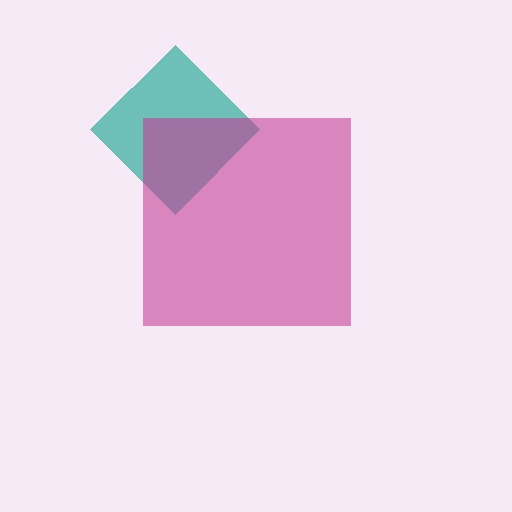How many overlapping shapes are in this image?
There are 2 overlapping shapes in the image.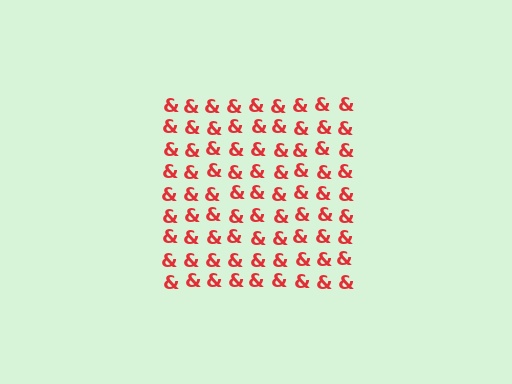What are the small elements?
The small elements are ampersands.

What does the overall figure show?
The overall figure shows a square.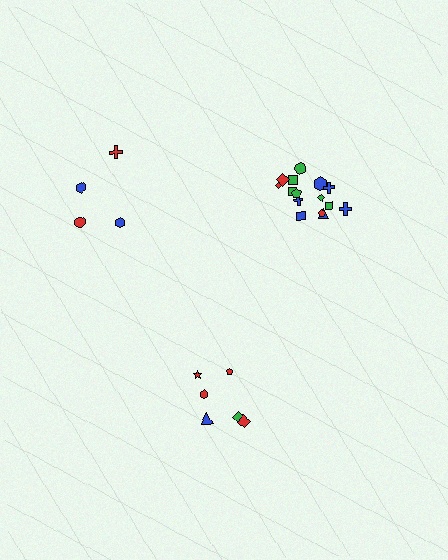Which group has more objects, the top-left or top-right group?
The top-right group.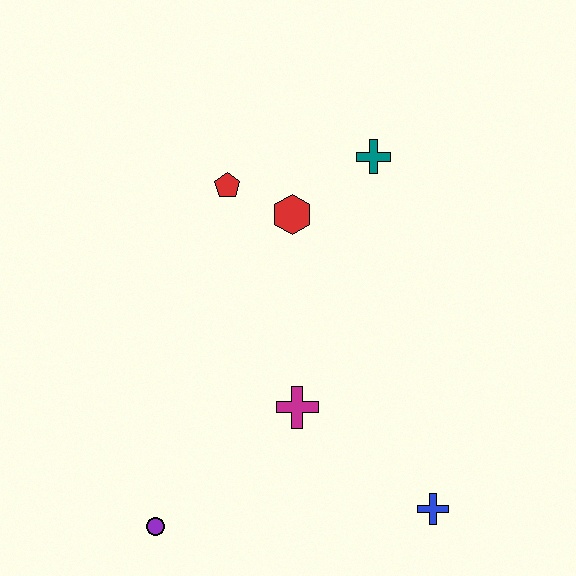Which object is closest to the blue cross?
The magenta cross is closest to the blue cross.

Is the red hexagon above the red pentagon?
No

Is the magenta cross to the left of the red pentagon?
No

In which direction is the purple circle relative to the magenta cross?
The purple circle is to the left of the magenta cross.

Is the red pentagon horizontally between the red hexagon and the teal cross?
No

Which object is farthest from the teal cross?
The purple circle is farthest from the teal cross.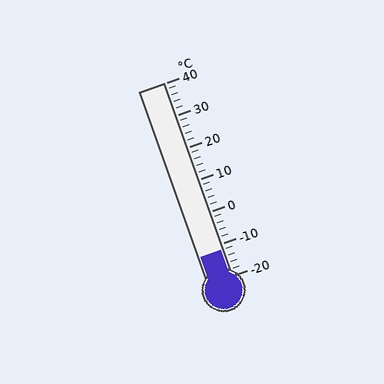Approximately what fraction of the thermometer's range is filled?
The thermometer is filled to approximately 15% of its range.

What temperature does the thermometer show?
The thermometer shows approximately -12°C.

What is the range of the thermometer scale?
The thermometer scale ranges from -20°C to 40°C.